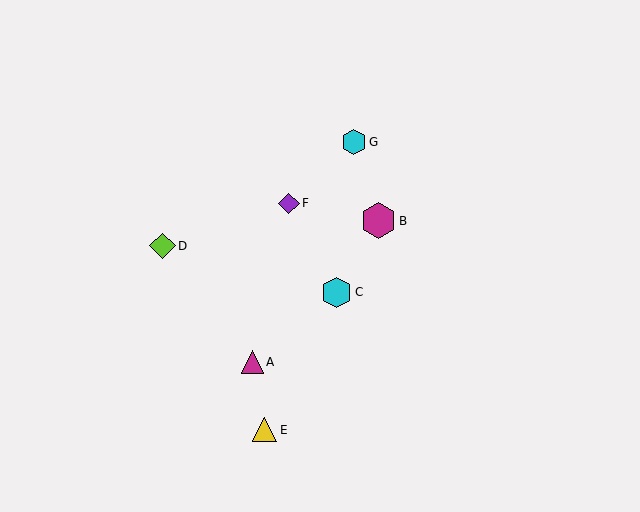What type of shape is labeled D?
Shape D is a lime diamond.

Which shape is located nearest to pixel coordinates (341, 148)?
The cyan hexagon (labeled G) at (354, 142) is nearest to that location.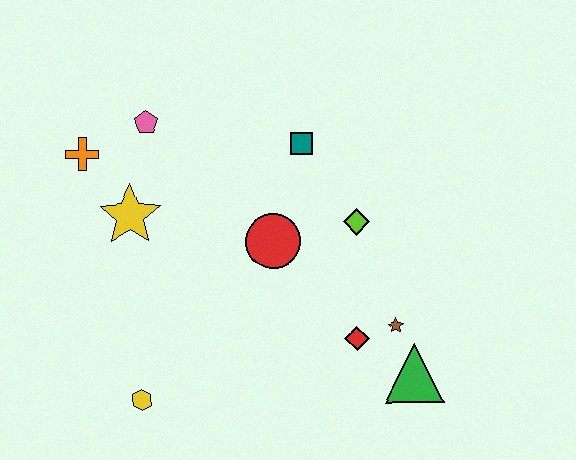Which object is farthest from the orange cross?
The green triangle is farthest from the orange cross.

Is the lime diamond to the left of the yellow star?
No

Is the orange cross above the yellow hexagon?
Yes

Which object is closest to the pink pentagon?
The orange cross is closest to the pink pentagon.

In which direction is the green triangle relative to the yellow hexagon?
The green triangle is to the right of the yellow hexagon.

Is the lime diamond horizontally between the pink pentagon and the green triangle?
Yes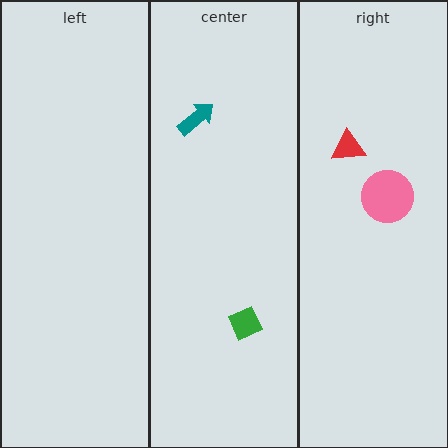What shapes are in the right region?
The pink circle, the red triangle.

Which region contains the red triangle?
The right region.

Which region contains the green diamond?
The center region.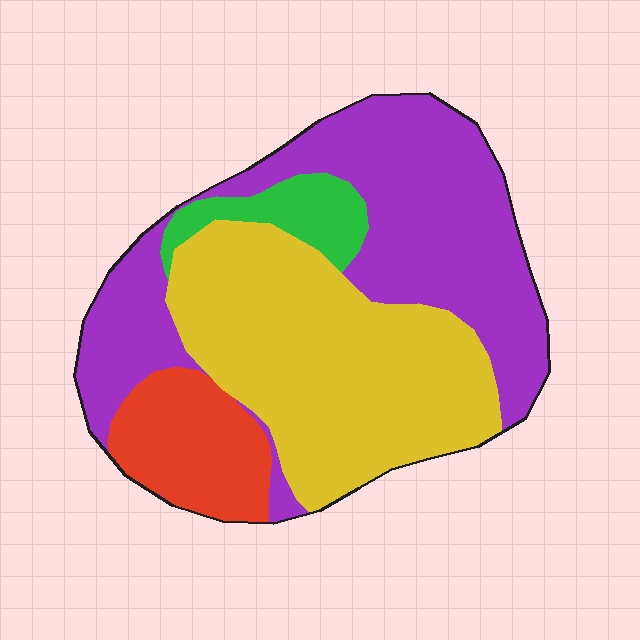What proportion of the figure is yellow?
Yellow takes up between a quarter and a half of the figure.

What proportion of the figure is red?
Red takes up less than a quarter of the figure.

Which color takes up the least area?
Green, at roughly 5%.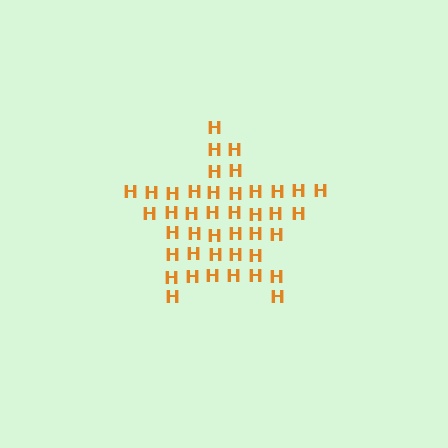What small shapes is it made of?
It is made of small letter H's.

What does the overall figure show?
The overall figure shows a star.